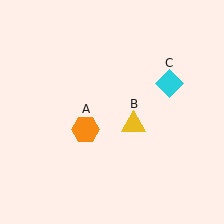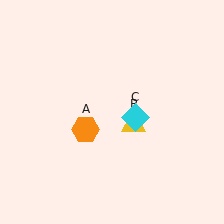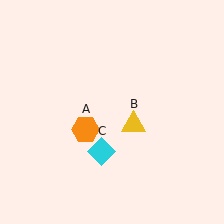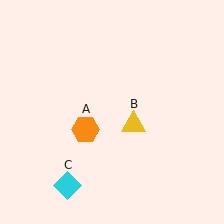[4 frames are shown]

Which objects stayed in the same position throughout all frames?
Orange hexagon (object A) and yellow triangle (object B) remained stationary.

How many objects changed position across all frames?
1 object changed position: cyan diamond (object C).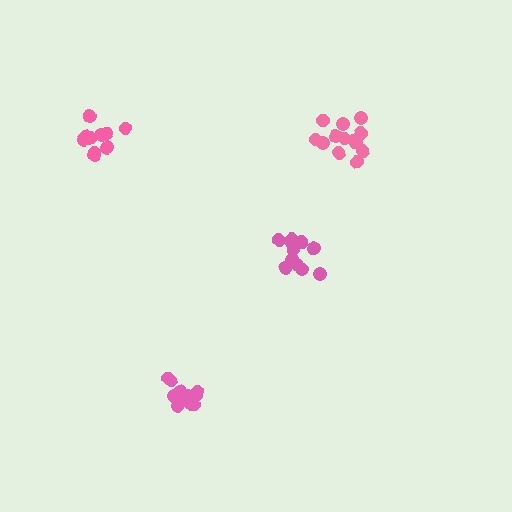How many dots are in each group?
Group 1: 12 dots, Group 2: 13 dots, Group 3: 12 dots, Group 4: 11 dots (48 total).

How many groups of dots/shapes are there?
There are 4 groups.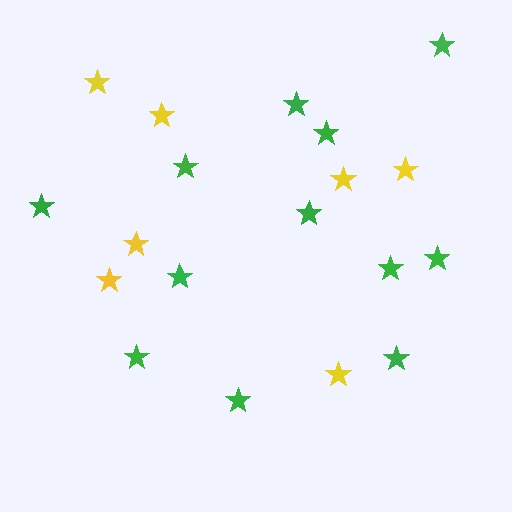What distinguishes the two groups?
There are 2 groups: one group of green stars (12) and one group of yellow stars (7).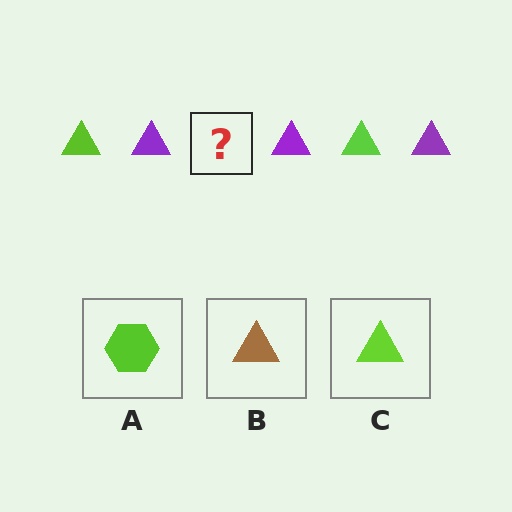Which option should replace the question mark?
Option C.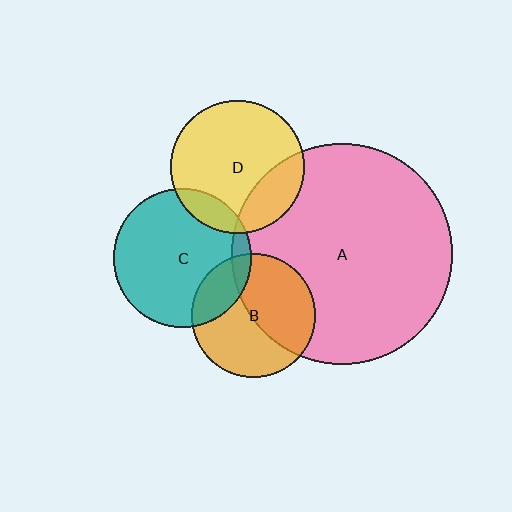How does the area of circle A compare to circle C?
Approximately 2.5 times.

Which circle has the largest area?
Circle A (pink).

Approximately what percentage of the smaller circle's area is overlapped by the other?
Approximately 10%.